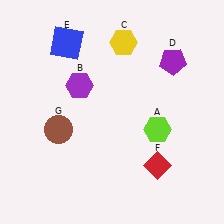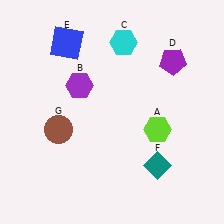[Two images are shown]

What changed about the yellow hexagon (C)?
In Image 1, C is yellow. In Image 2, it changed to cyan.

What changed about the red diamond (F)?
In Image 1, F is red. In Image 2, it changed to teal.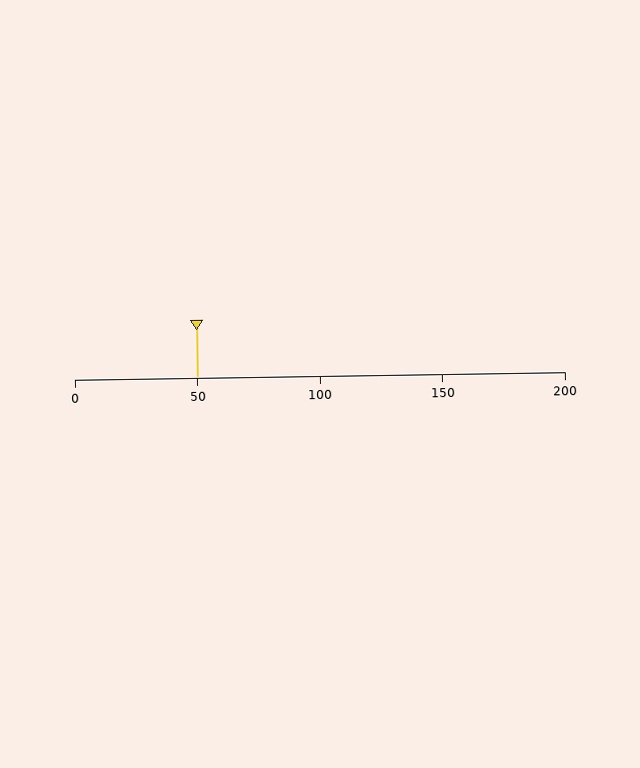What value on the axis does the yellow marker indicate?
The marker indicates approximately 50.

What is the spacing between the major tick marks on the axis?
The major ticks are spaced 50 apart.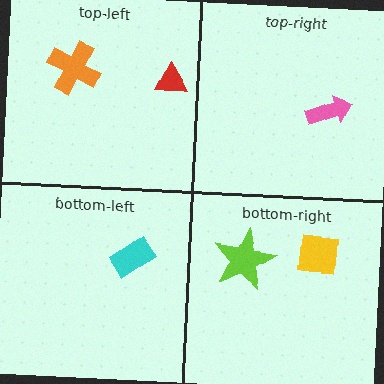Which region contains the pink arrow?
The top-right region.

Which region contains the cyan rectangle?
The bottom-left region.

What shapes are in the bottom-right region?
The yellow square, the lime star.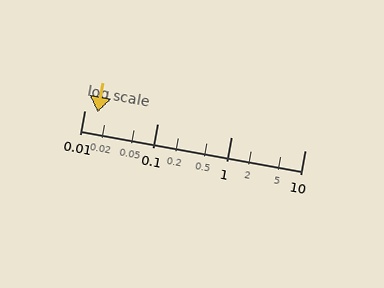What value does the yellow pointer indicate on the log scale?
The pointer indicates approximately 0.015.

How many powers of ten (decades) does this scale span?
The scale spans 3 decades, from 0.01 to 10.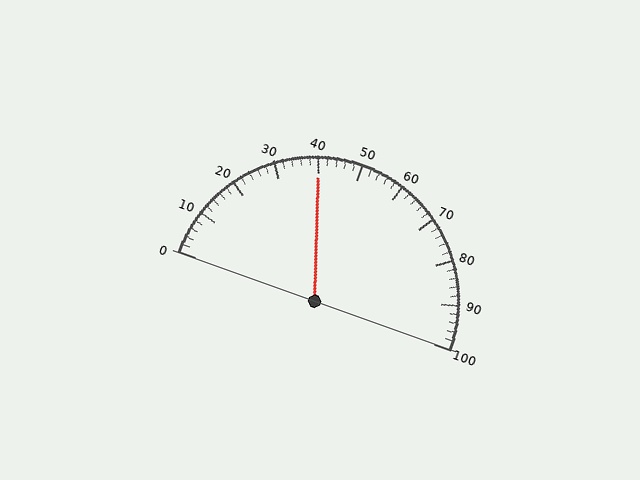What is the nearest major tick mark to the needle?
The nearest major tick mark is 40.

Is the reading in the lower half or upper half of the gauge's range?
The reading is in the lower half of the range (0 to 100).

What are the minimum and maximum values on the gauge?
The gauge ranges from 0 to 100.